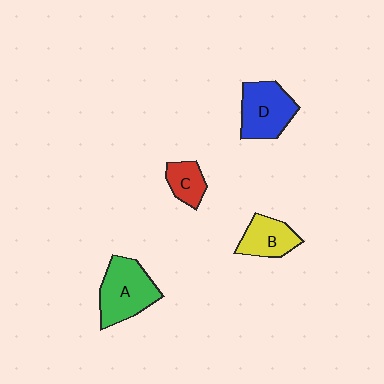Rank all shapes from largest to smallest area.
From largest to smallest: A (green), D (blue), B (yellow), C (red).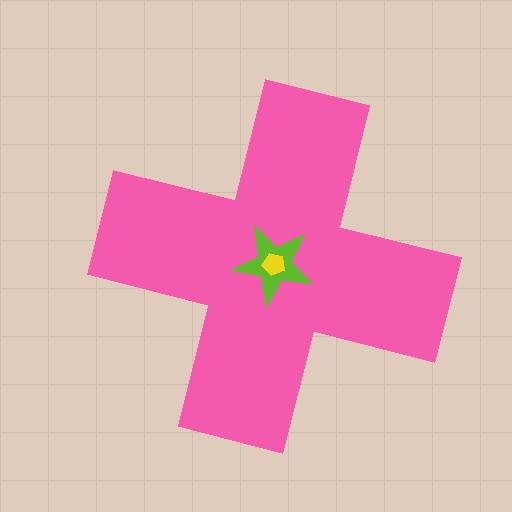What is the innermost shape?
The yellow pentagon.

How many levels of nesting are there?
3.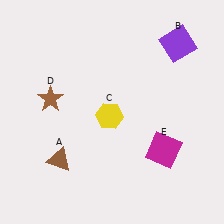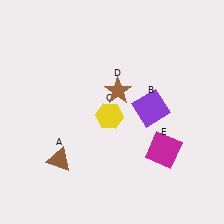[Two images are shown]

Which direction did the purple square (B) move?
The purple square (B) moved down.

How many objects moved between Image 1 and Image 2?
2 objects moved between the two images.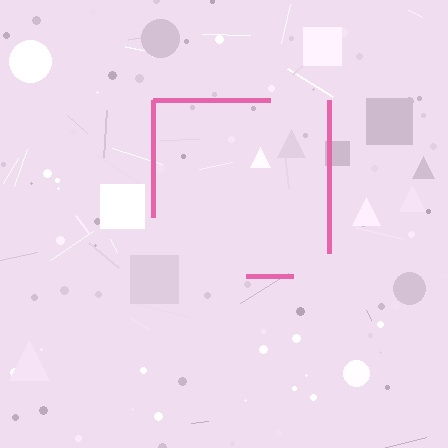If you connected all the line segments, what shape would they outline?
They would outline a square.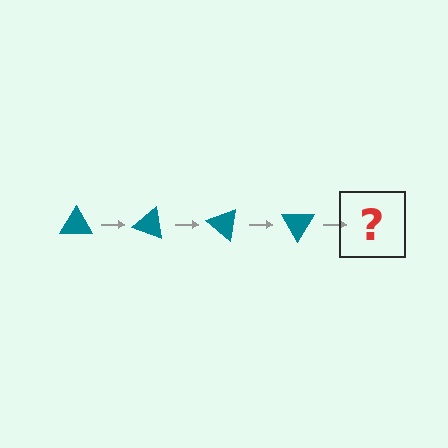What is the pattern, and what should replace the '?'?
The pattern is that the triangle rotates 20 degrees each step. The '?' should be a teal triangle rotated 80 degrees.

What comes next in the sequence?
The next element should be a teal triangle rotated 80 degrees.